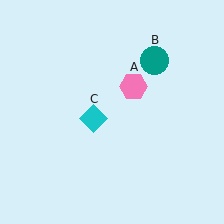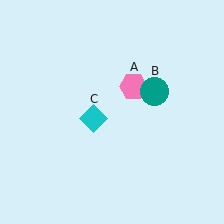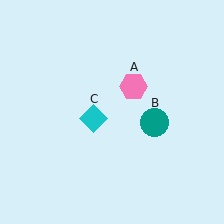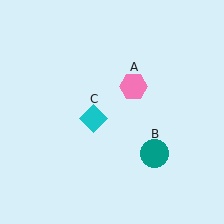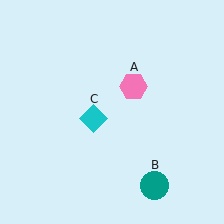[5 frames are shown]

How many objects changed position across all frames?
1 object changed position: teal circle (object B).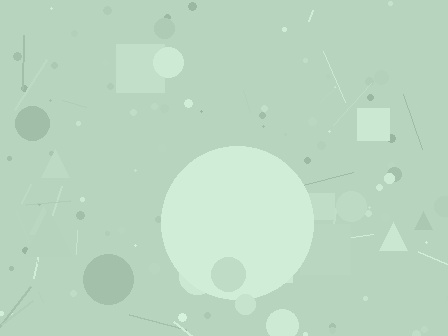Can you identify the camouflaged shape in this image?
The camouflaged shape is a circle.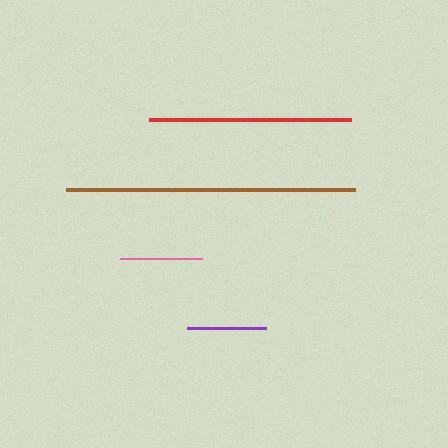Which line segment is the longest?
The brown line is the longest at approximately 290 pixels.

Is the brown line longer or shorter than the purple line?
The brown line is longer than the purple line.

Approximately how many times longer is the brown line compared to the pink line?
The brown line is approximately 3.5 times the length of the pink line.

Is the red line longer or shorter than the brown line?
The brown line is longer than the red line.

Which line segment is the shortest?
The purple line is the shortest at approximately 79 pixels.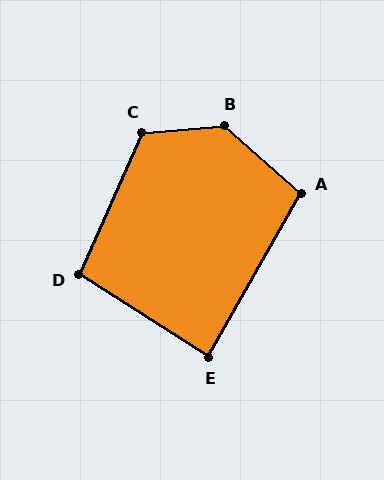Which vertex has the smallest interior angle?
E, at approximately 87 degrees.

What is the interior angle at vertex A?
Approximately 102 degrees (obtuse).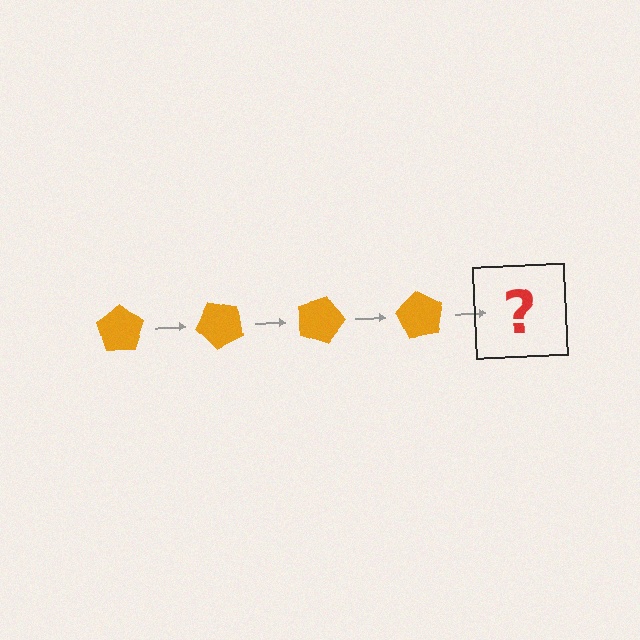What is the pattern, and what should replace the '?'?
The pattern is that the pentagon rotates 45 degrees each step. The '?' should be an orange pentagon rotated 180 degrees.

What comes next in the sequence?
The next element should be an orange pentagon rotated 180 degrees.